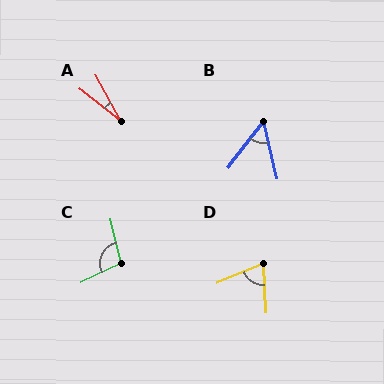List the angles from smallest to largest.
A (23°), B (51°), D (70°), C (103°).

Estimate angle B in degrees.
Approximately 51 degrees.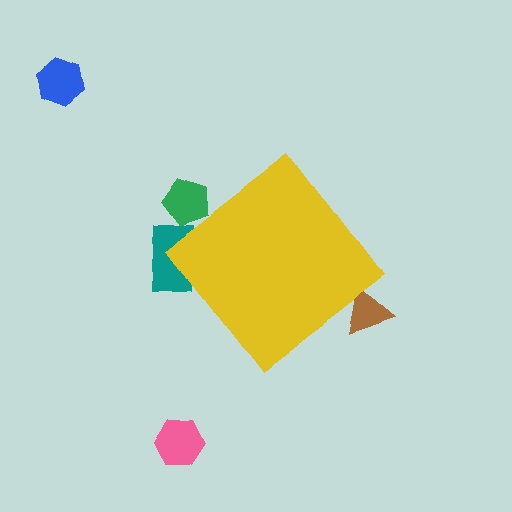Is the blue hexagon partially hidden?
No, the blue hexagon is fully visible.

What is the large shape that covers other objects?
A yellow diamond.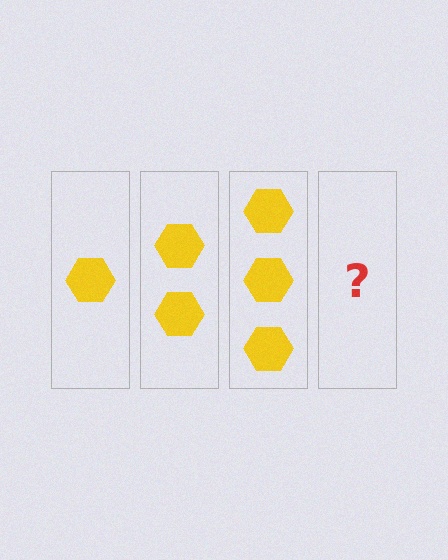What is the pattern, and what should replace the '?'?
The pattern is that each step adds one more hexagon. The '?' should be 4 hexagons.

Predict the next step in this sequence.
The next step is 4 hexagons.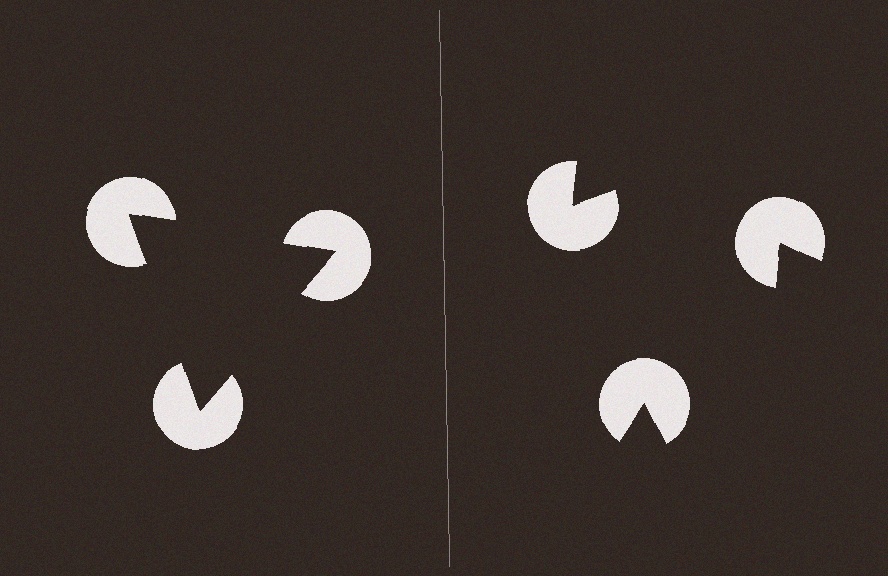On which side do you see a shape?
An illusory triangle appears on the left side. On the right side the wedge cuts are rotated, so no coherent shape forms.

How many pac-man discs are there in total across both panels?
6 — 3 on each side.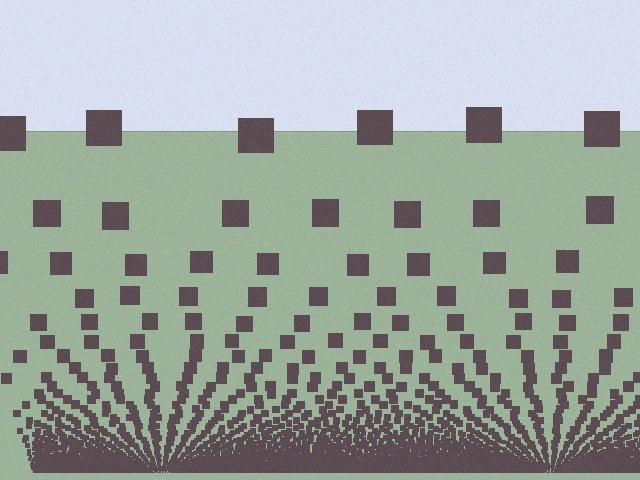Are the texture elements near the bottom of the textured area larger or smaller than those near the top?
Smaller. The gradient is inverted — elements near the bottom are smaller and denser.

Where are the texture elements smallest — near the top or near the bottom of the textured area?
Near the bottom.